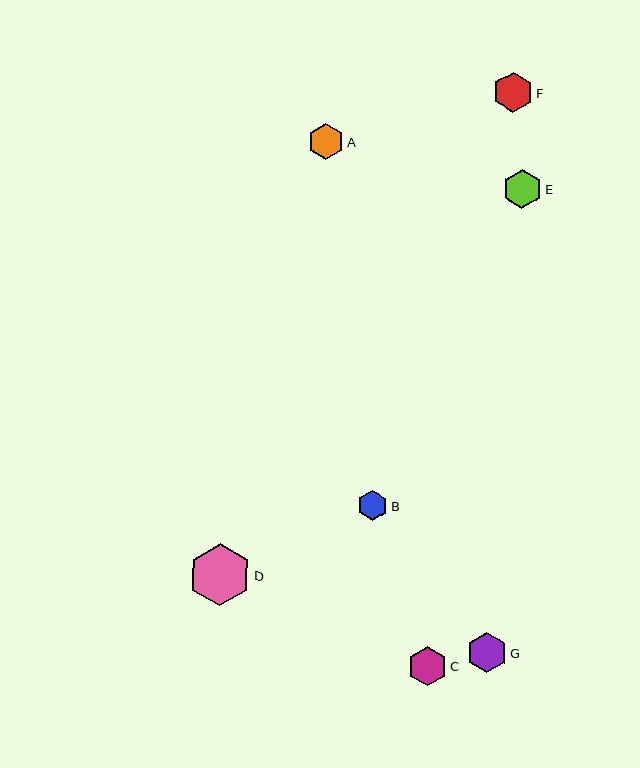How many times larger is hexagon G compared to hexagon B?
Hexagon G is approximately 1.3 times the size of hexagon B.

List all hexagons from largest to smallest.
From largest to smallest: D, G, F, E, C, A, B.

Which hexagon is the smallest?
Hexagon B is the smallest with a size of approximately 31 pixels.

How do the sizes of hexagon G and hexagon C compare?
Hexagon G and hexagon C are approximately the same size.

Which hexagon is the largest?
Hexagon D is the largest with a size of approximately 62 pixels.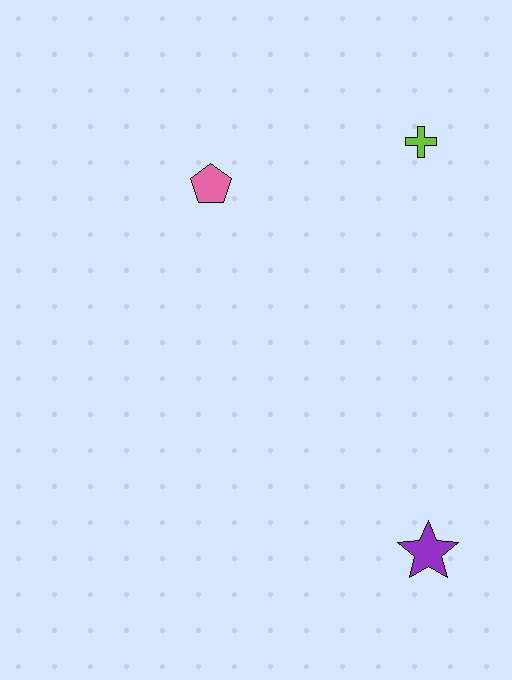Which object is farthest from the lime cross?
The purple star is farthest from the lime cross.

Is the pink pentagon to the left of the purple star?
Yes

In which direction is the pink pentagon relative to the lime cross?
The pink pentagon is to the left of the lime cross.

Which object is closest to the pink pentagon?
The lime cross is closest to the pink pentagon.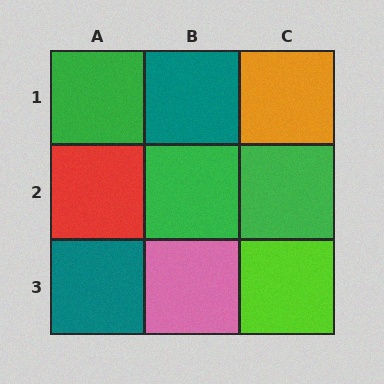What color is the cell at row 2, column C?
Green.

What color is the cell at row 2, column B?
Green.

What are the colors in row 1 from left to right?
Green, teal, orange.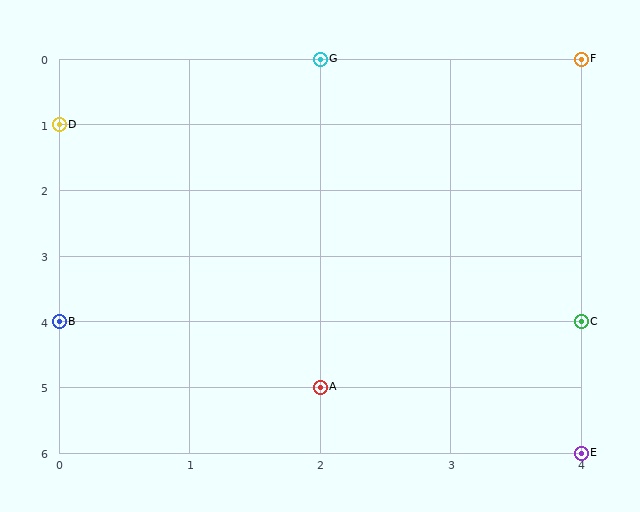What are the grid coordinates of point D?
Point D is at grid coordinates (0, 1).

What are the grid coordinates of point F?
Point F is at grid coordinates (4, 0).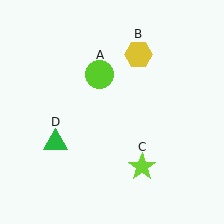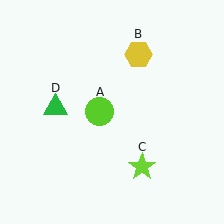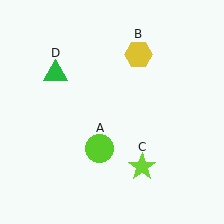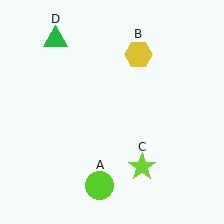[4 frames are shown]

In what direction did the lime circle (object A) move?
The lime circle (object A) moved down.